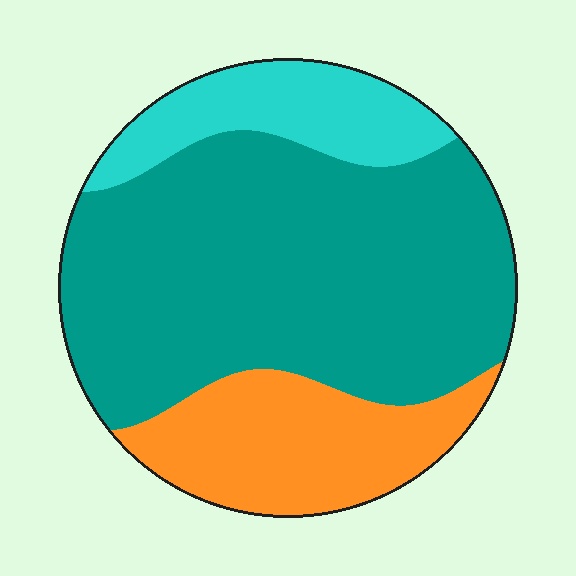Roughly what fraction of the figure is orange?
Orange takes up about one fifth (1/5) of the figure.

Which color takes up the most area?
Teal, at roughly 65%.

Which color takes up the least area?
Cyan, at roughly 15%.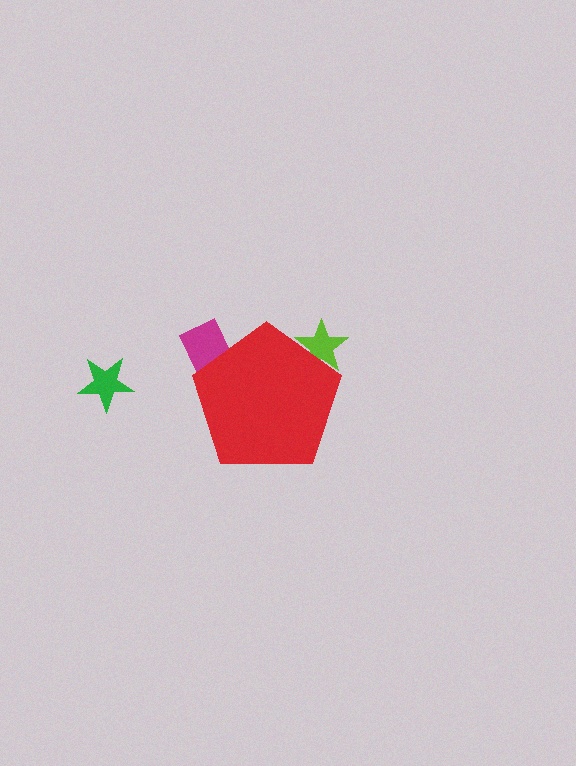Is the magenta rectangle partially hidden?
Yes, the magenta rectangle is partially hidden behind the red pentagon.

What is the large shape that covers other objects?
A red pentagon.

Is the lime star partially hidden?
Yes, the lime star is partially hidden behind the red pentagon.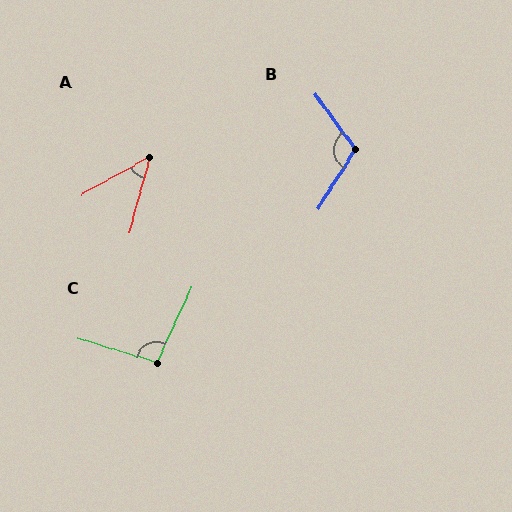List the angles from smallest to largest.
A (45°), C (98°), B (112°).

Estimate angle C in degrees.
Approximately 98 degrees.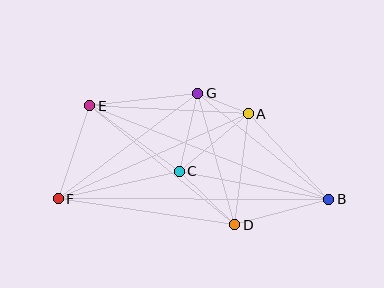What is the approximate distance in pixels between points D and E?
The distance between D and E is approximately 187 pixels.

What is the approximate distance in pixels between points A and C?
The distance between A and C is approximately 90 pixels.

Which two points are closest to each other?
Points A and G are closest to each other.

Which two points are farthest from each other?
Points B and F are farthest from each other.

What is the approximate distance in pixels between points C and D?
The distance between C and D is approximately 77 pixels.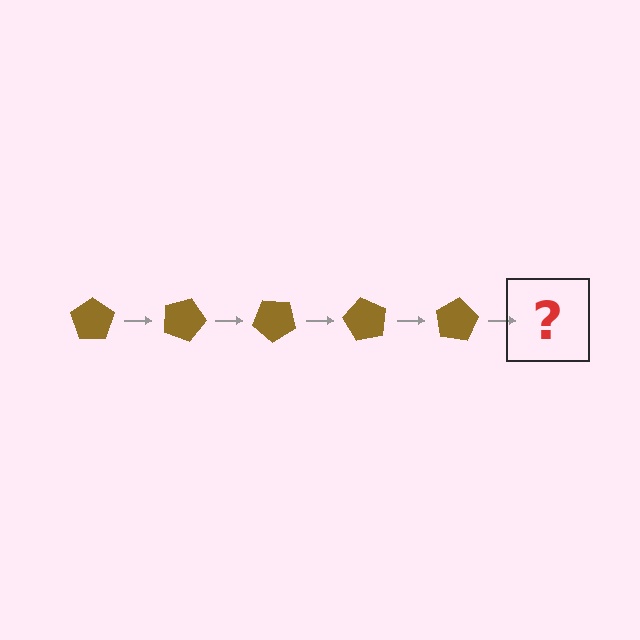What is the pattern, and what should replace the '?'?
The pattern is that the pentagon rotates 20 degrees each step. The '?' should be a brown pentagon rotated 100 degrees.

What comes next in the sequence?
The next element should be a brown pentagon rotated 100 degrees.